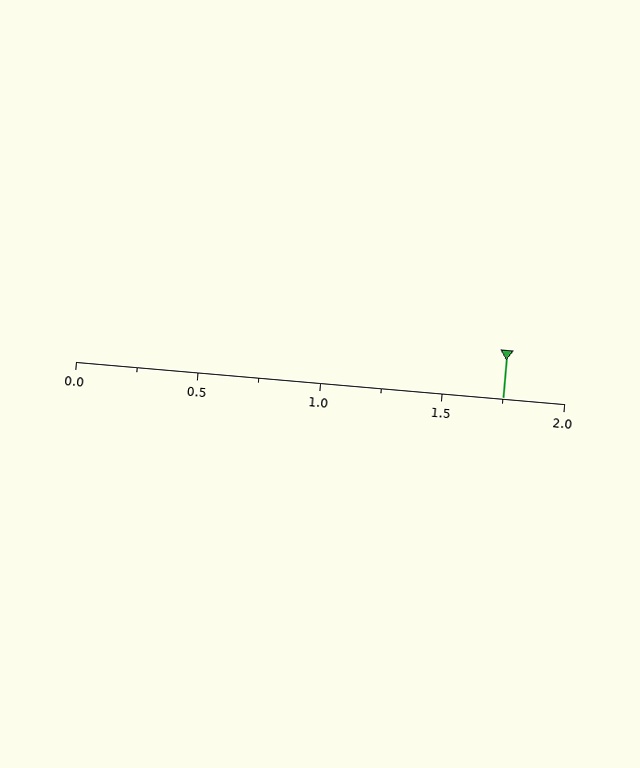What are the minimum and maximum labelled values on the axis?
The axis runs from 0.0 to 2.0.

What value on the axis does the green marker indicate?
The marker indicates approximately 1.75.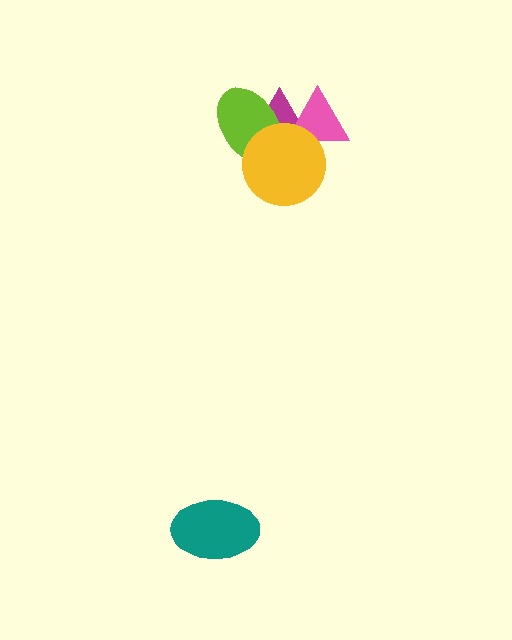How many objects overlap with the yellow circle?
3 objects overlap with the yellow circle.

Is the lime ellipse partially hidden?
Yes, it is partially covered by another shape.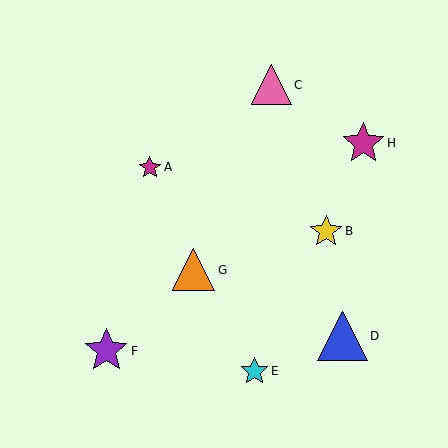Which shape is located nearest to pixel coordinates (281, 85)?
The pink triangle (labeled C) at (271, 85) is nearest to that location.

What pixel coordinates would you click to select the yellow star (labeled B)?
Click at (326, 231) to select the yellow star B.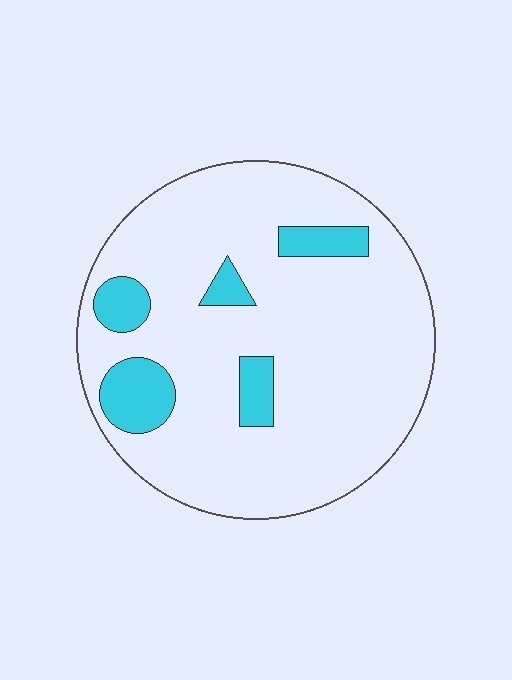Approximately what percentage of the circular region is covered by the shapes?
Approximately 15%.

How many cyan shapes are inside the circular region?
5.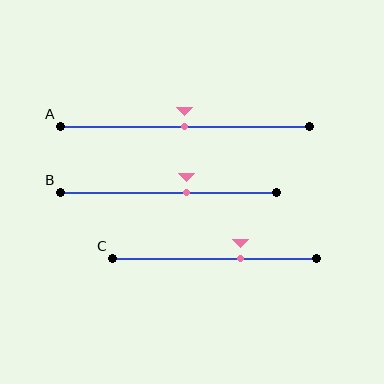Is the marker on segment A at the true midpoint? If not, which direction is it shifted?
Yes, the marker on segment A is at the true midpoint.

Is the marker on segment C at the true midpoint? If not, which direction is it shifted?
No, the marker on segment C is shifted to the right by about 13% of the segment length.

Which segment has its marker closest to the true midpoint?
Segment A has its marker closest to the true midpoint.